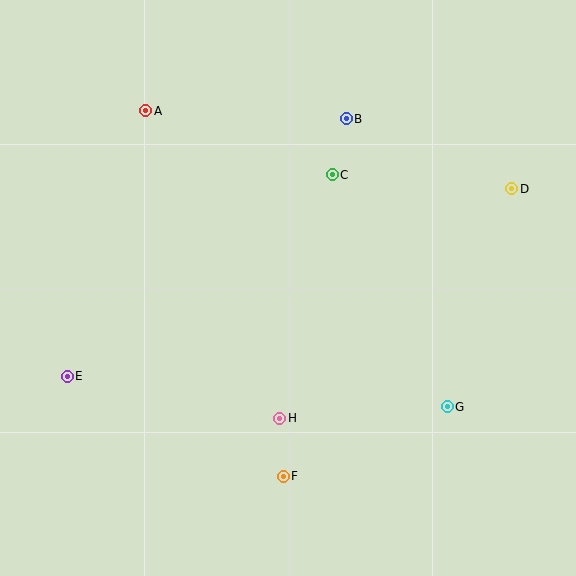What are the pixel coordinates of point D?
Point D is at (512, 189).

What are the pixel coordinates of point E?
Point E is at (67, 377).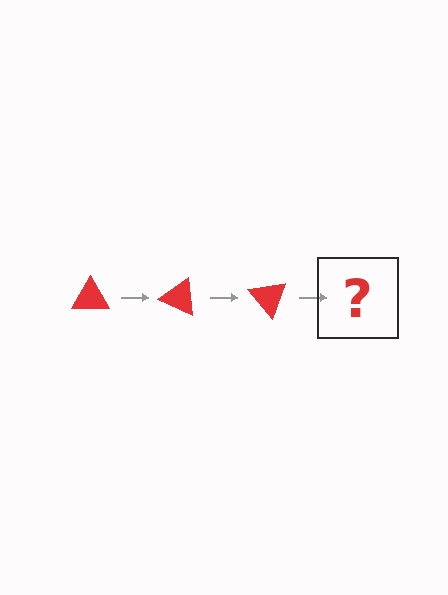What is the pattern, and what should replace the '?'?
The pattern is that the triangle rotates 25 degrees each step. The '?' should be a red triangle rotated 75 degrees.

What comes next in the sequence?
The next element should be a red triangle rotated 75 degrees.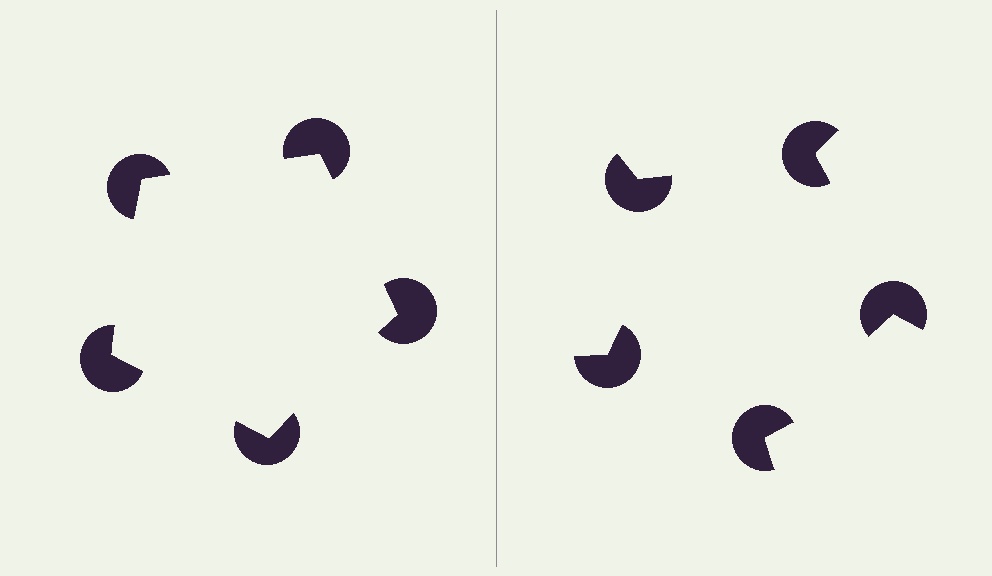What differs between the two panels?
The pac-man discs are positioned identically on both sides; only the wedge orientations differ. On the left they align to a pentagon; on the right they are misaligned.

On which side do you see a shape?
An illusory pentagon appears on the left side. On the right side the wedge cuts are rotated, so no coherent shape forms.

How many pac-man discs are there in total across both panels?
10 — 5 on each side.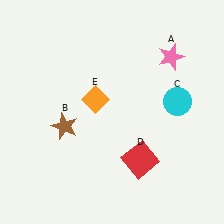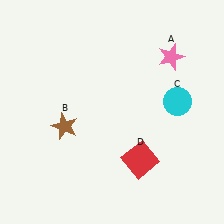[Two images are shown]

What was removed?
The orange diamond (E) was removed in Image 2.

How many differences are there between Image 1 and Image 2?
There is 1 difference between the two images.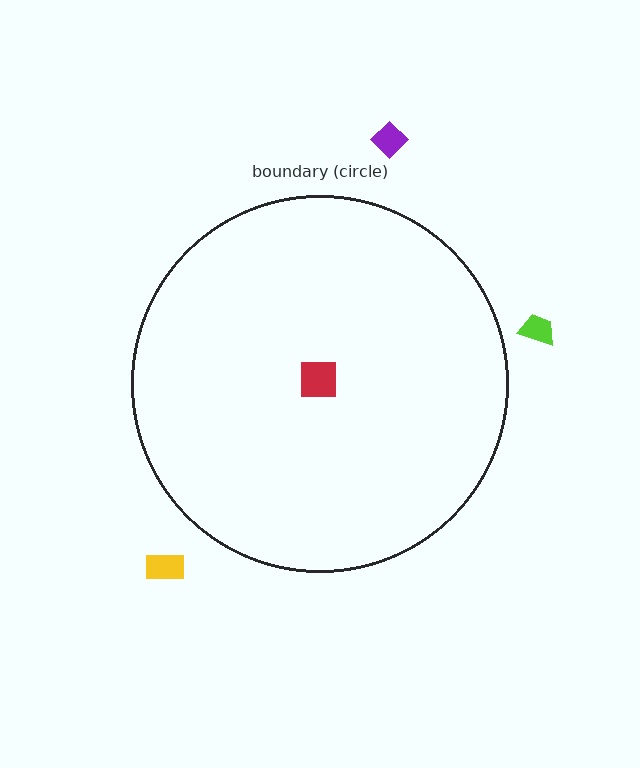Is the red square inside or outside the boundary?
Inside.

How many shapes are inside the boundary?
1 inside, 3 outside.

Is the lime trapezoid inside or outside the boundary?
Outside.